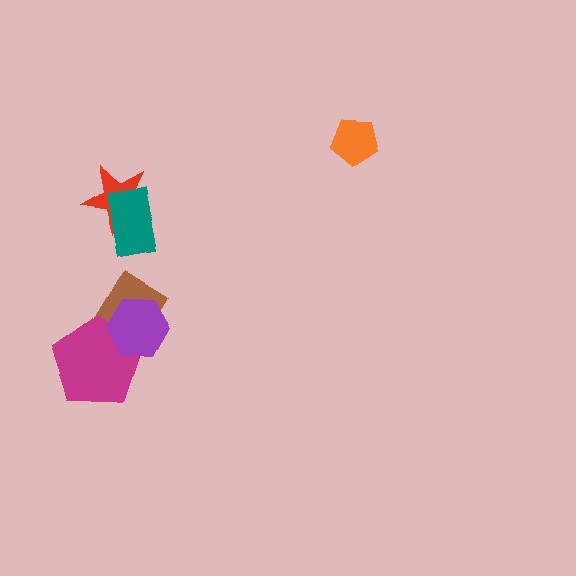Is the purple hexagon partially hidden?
No, no other shape covers it.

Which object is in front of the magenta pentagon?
The purple hexagon is in front of the magenta pentagon.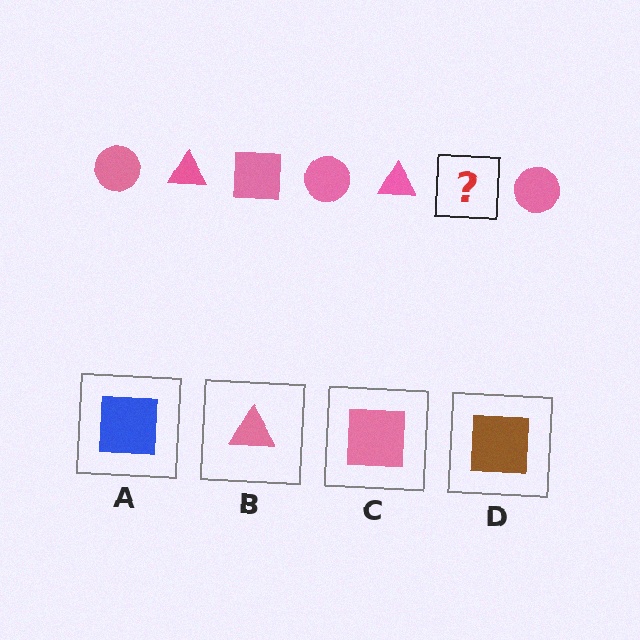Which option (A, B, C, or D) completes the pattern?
C.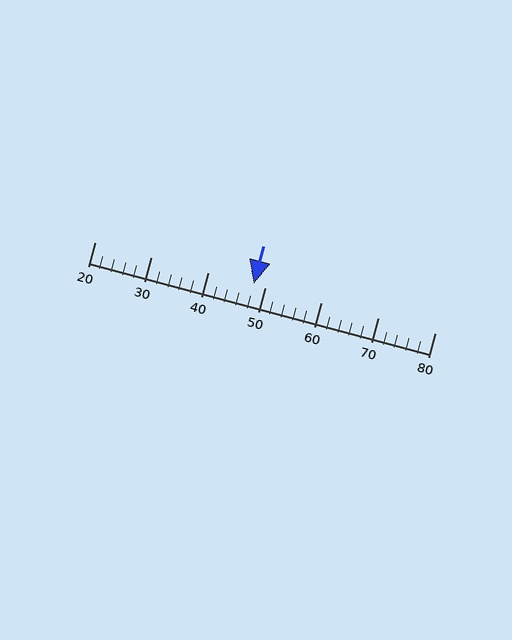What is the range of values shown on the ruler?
The ruler shows values from 20 to 80.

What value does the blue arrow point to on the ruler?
The blue arrow points to approximately 48.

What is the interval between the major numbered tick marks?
The major tick marks are spaced 10 units apart.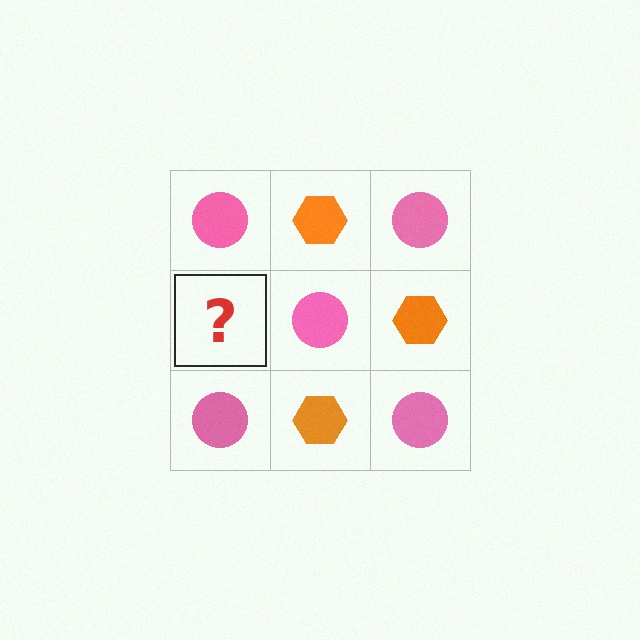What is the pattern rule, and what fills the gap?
The rule is that it alternates pink circle and orange hexagon in a checkerboard pattern. The gap should be filled with an orange hexagon.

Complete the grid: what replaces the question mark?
The question mark should be replaced with an orange hexagon.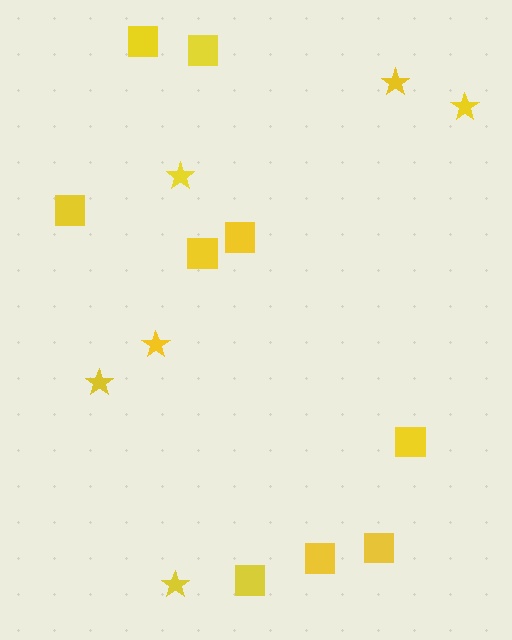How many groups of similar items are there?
There are 2 groups: one group of squares (9) and one group of stars (6).